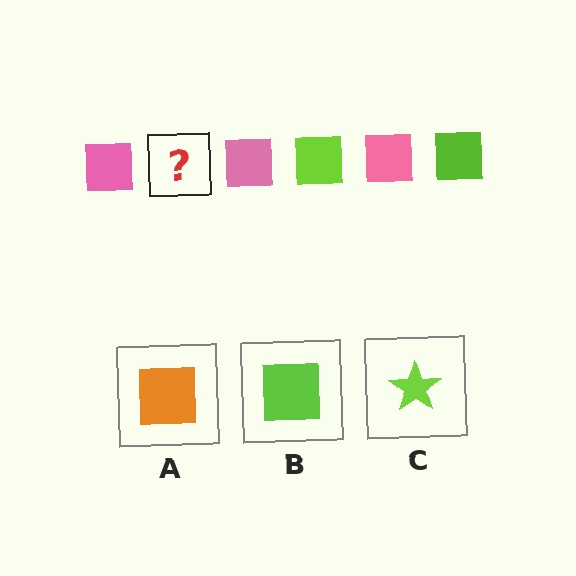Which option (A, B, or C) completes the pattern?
B.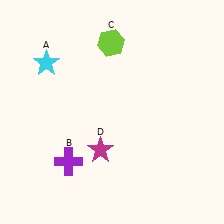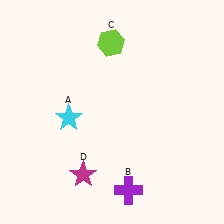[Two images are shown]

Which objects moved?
The objects that moved are: the cyan star (A), the purple cross (B), the magenta star (D).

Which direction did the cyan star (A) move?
The cyan star (A) moved down.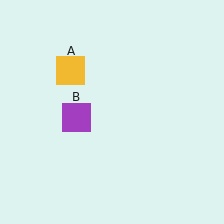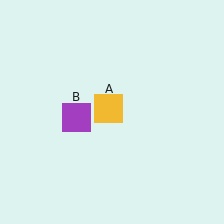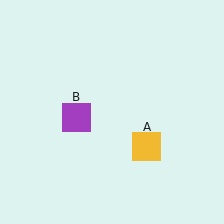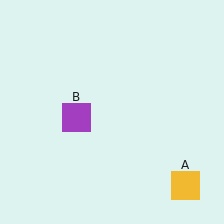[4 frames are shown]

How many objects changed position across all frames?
1 object changed position: yellow square (object A).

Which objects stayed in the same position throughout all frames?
Purple square (object B) remained stationary.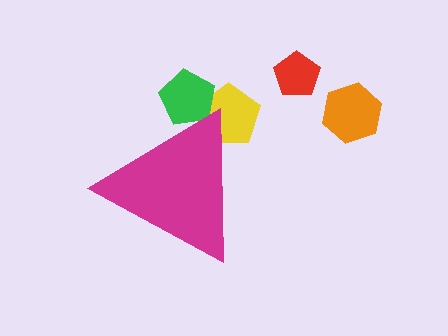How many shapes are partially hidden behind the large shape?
2 shapes are partially hidden.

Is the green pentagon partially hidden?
Yes, the green pentagon is partially hidden behind the magenta triangle.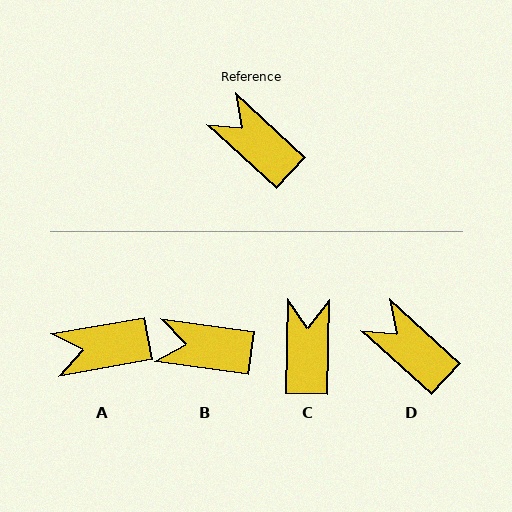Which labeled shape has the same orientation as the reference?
D.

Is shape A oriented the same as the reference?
No, it is off by about 53 degrees.